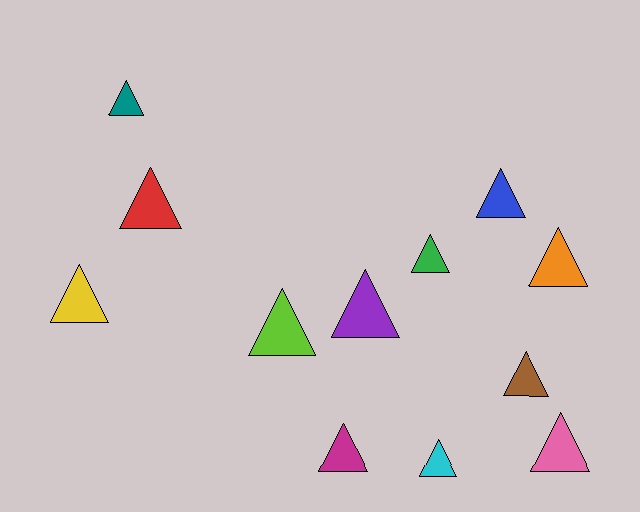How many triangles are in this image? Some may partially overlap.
There are 12 triangles.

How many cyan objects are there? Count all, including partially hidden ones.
There is 1 cyan object.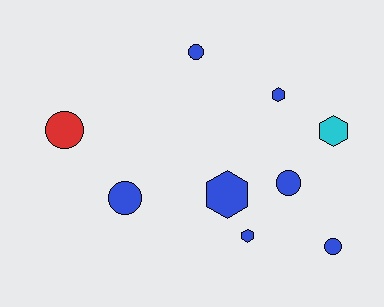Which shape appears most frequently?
Circle, with 5 objects.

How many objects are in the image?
There are 9 objects.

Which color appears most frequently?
Blue, with 7 objects.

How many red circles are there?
There is 1 red circle.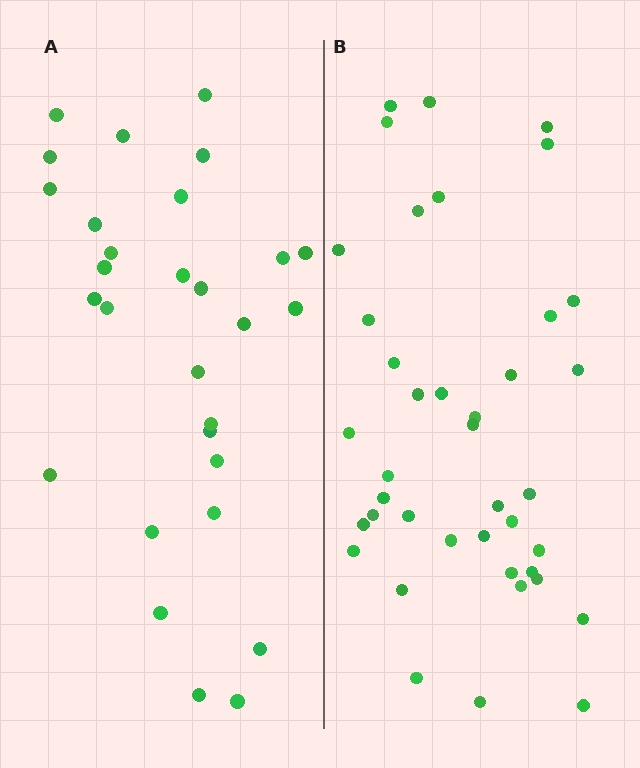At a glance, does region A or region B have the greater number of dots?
Region B (the right region) has more dots.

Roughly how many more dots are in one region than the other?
Region B has roughly 12 or so more dots than region A.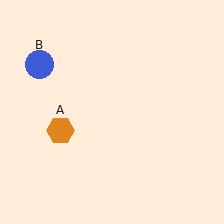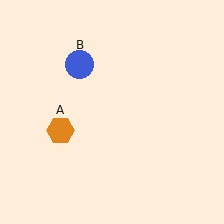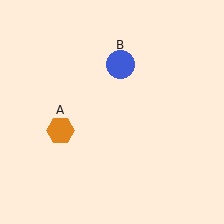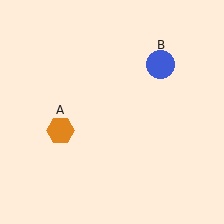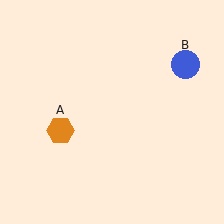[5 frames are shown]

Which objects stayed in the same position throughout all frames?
Orange hexagon (object A) remained stationary.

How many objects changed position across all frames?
1 object changed position: blue circle (object B).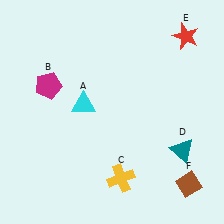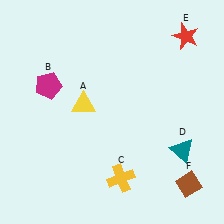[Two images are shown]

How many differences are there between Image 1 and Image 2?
There is 1 difference between the two images.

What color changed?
The triangle (A) changed from cyan in Image 1 to yellow in Image 2.